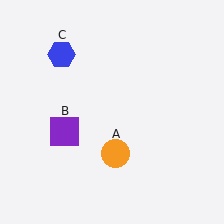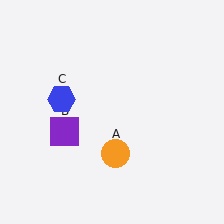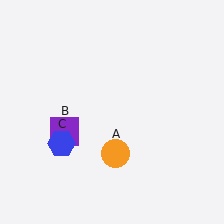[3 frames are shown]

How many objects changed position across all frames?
1 object changed position: blue hexagon (object C).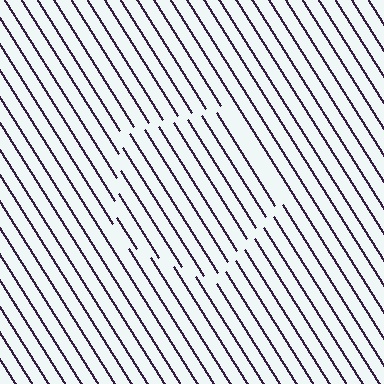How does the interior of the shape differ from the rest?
The interior of the shape contains the same grating, shifted by half a period — the contour is defined by the phase discontinuity where line-ends from the inner and outer gratings abut.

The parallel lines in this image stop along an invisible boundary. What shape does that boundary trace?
An illusory pentagon. The interior of the shape contains the same grating, shifted by half a period — the contour is defined by the phase discontinuity where line-ends from the inner and outer gratings abut.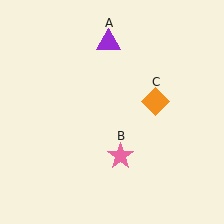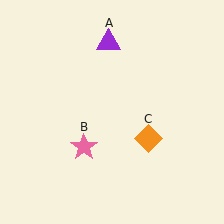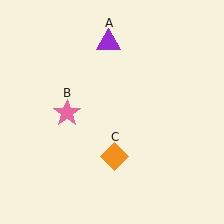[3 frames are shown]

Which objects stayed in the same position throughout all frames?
Purple triangle (object A) remained stationary.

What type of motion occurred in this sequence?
The pink star (object B), orange diamond (object C) rotated clockwise around the center of the scene.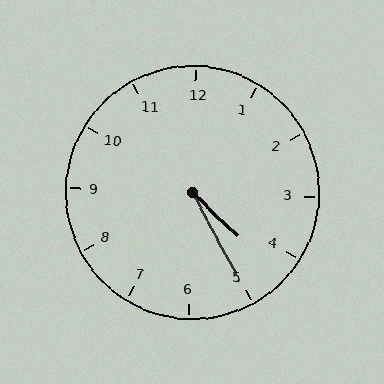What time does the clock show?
4:25.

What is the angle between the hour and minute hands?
Approximately 18 degrees.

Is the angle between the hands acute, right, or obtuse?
It is acute.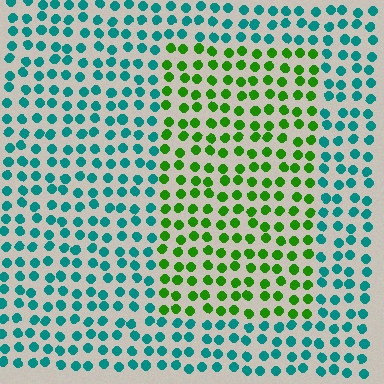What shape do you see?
I see a rectangle.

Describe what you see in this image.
The image is filled with small teal elements in a uniform arrangement. A rectangle-shaped region is visible where the elements are tinted to a slightly different hue, forming a subtle color boundary.